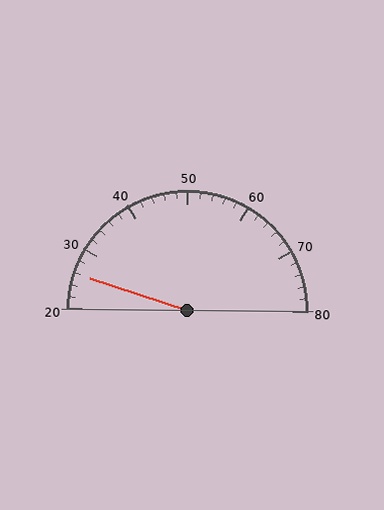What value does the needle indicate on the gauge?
The needle indicates approximately 26.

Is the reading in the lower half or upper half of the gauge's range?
The reading is in the lower half of the range (20 to 80).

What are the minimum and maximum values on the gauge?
The gauge ranges from 20 to 80.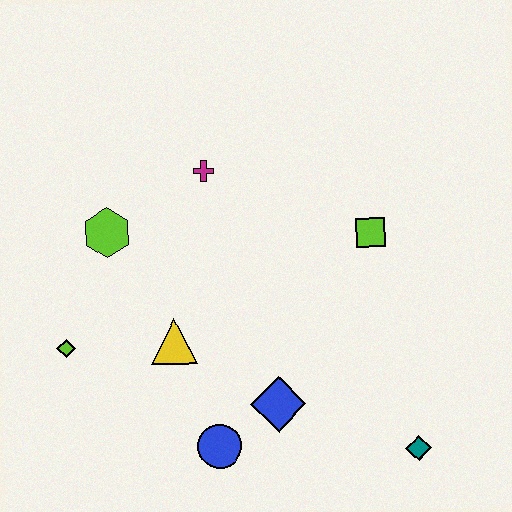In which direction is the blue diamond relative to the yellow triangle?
The blue diamond is to the right of the yellow triangle.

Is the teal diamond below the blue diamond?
Yes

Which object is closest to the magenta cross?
The lime hexagon is closest to the magenta cross.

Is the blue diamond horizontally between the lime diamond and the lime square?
Yes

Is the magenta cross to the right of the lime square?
No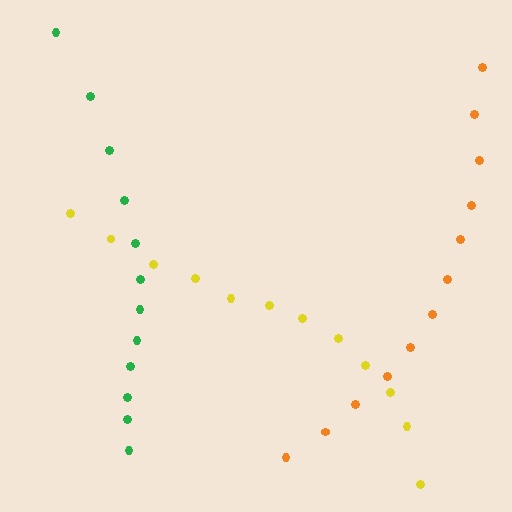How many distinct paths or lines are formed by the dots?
There are 3 distinct paths.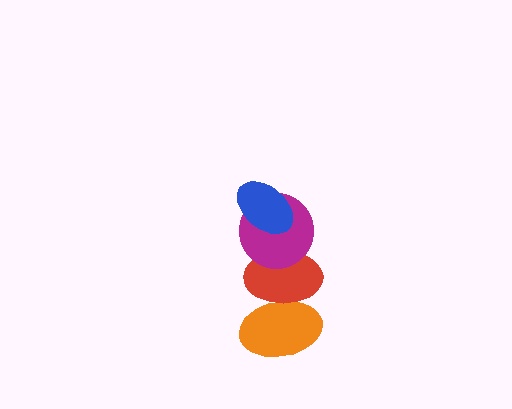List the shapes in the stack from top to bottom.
From top to bottom: the blue ellipse, the magenta circle, the red ellipse, the orange ellipse.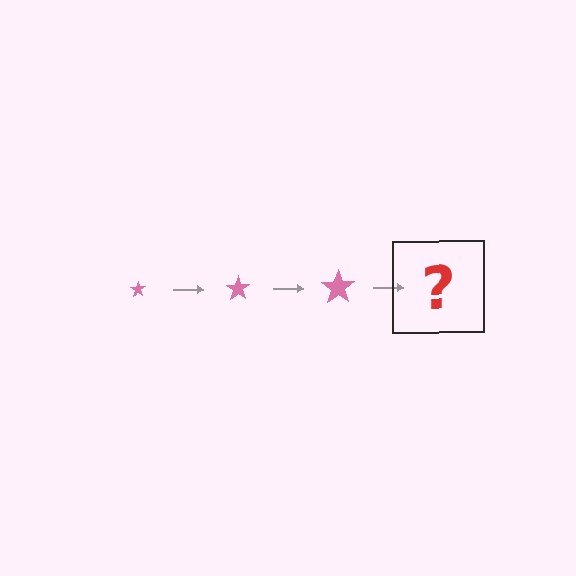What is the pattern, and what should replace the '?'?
The pattern is that the star gets progressively larger each step. The '?' should be a pink star, larger than the previous one.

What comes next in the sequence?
The next element should be a pink star, larger than the previous one.